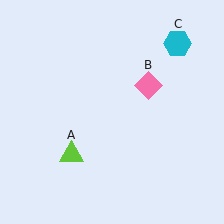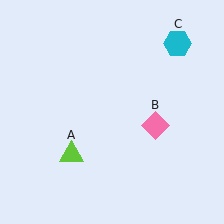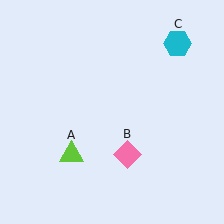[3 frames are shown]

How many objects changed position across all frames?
1 object changed position: pink diamond (object B).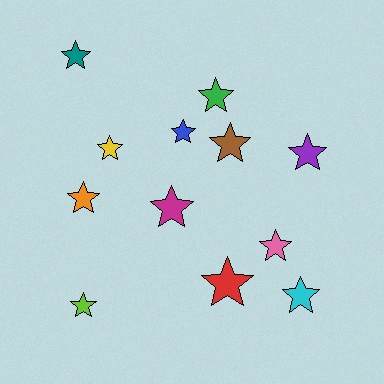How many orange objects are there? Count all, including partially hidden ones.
There is 1 orange object.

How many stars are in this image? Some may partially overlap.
There are 12 stars.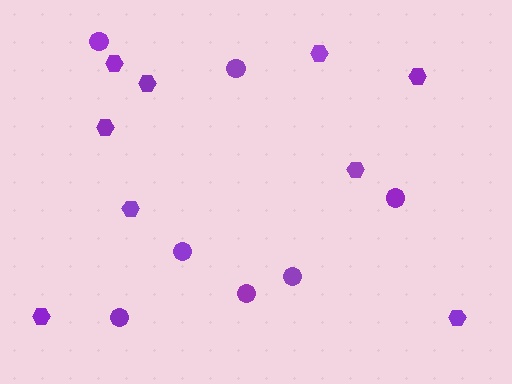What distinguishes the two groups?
There are 2 groups: one group of circles (7) and one group of hexagons (9).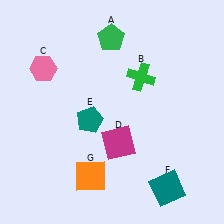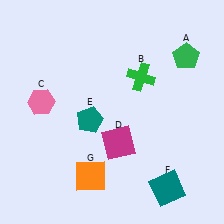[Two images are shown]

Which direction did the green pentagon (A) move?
The green pentagon (A) moved right.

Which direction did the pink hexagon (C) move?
The pink hexagon (C) moved down.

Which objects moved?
The objects that moved are: the green pentagon (A), the pink hexagon (C).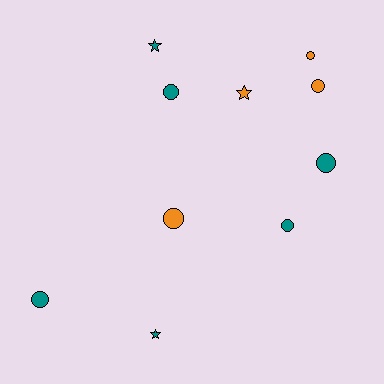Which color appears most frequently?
Teal, with 6 objects.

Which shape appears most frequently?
Circle, with 7 objects.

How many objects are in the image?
There are 10 objects.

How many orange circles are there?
There are 3 orange circles.